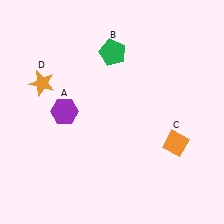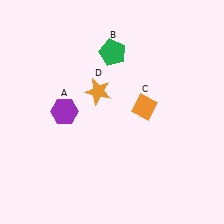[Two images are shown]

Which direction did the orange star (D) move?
The orange star (D) moved right.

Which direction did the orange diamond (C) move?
The orange diamond (C) moved up.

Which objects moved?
The objects that moved are: the orange diamond (C), the orange star (D).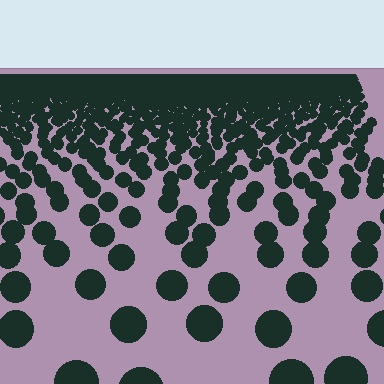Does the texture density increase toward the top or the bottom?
Density increases toward the top.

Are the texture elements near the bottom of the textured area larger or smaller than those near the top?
Larger. Near the bottom, elements are closer to the viewer and appear at a bigger on-screen size.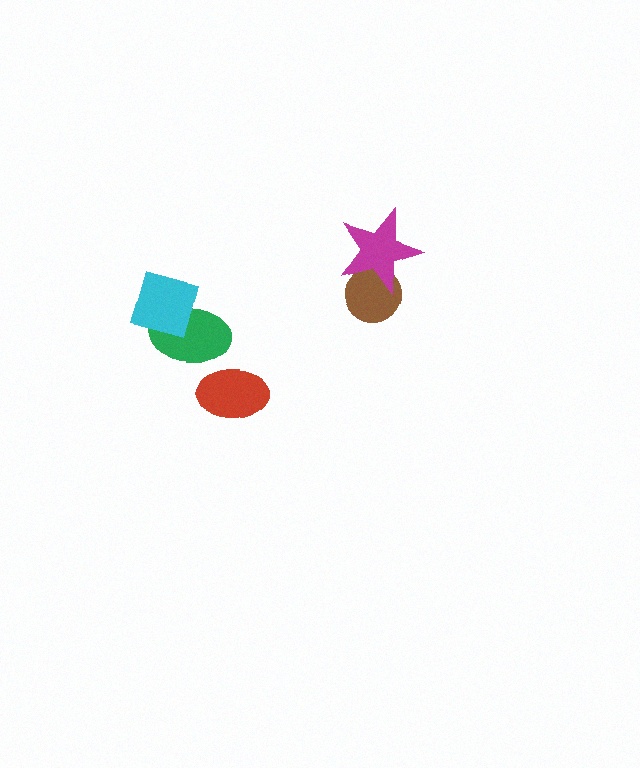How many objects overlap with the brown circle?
1 object overlaps with the brown circle.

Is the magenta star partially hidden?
No, no other shape covers it.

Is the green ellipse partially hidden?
Yes, it is partially covered by another shape.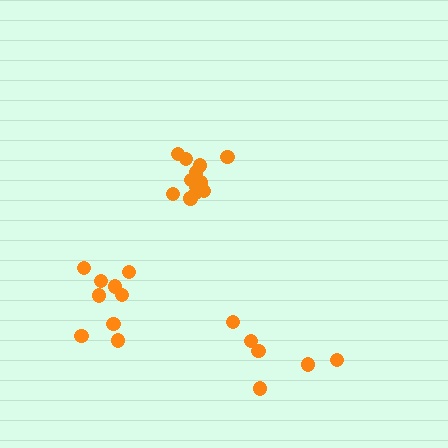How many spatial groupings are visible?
There are 3 spatial groupings.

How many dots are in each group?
Group 1: 12 dots, Group 2: 6 dots, Group 3: 9 dots (27 total).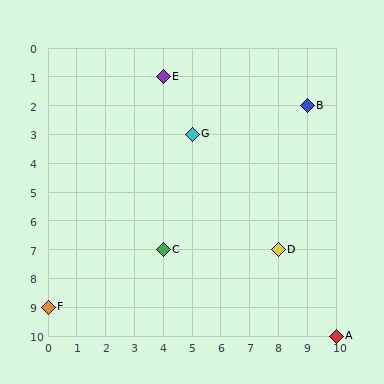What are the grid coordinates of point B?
Point B is at grid coordinates (9, 2).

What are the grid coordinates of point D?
Point D is at grid coordinates (8, 7).